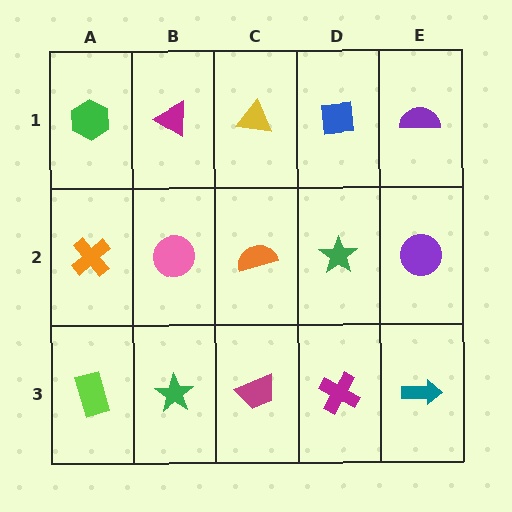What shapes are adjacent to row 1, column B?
A pink circle (row 2, column B), a green hexagon (row 1, column A), a yellow triangle (row 1, column C).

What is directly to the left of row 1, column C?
A magenta triangle.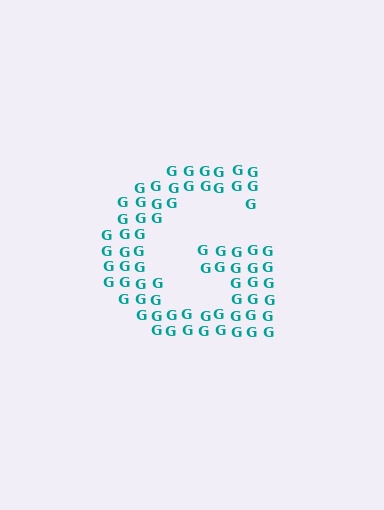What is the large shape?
The large shape is the letter G.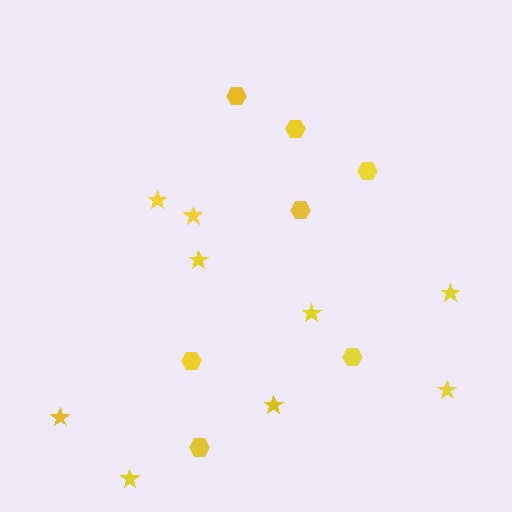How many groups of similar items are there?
There are 2 groups: one group of hexagons (7) and one group of stars (9).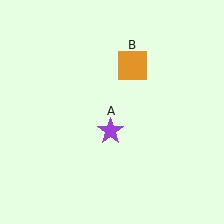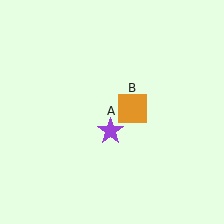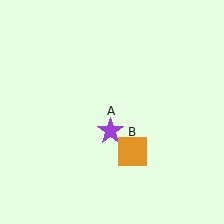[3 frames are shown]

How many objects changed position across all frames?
1 object changed position: orange square (object B).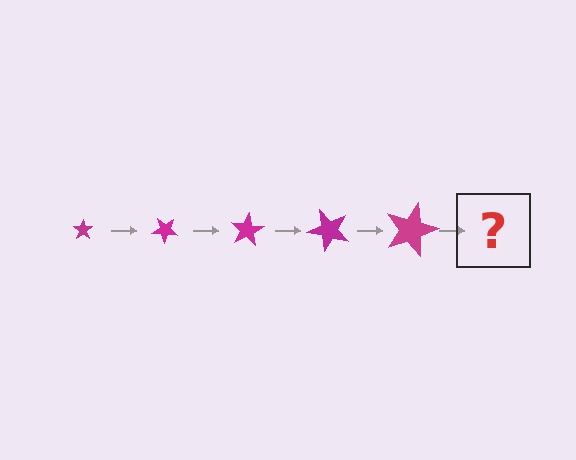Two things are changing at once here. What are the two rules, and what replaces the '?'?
The two rules are that the star grows larger each step and it rotates 40 degrees each step. The '?' should be a star, larger than the previous one and rotated 200 degrees from the start.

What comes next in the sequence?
The next element should be a star, larger than the previous one and rotated 200 degrees from the start.